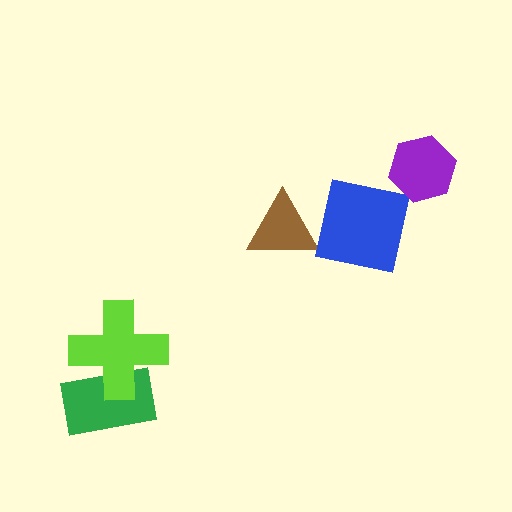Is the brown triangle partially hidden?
No, no other shape covers it.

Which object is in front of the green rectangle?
The lime cross is in front of the green rectangle.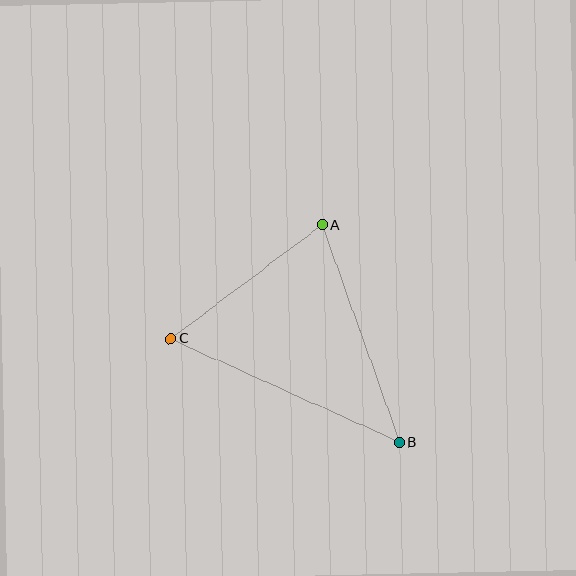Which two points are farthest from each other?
Points B and C are farthest from each other.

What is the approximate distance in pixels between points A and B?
The distance between A and B is approximately 231 pixels.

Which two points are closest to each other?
Points A and C are closest to each other.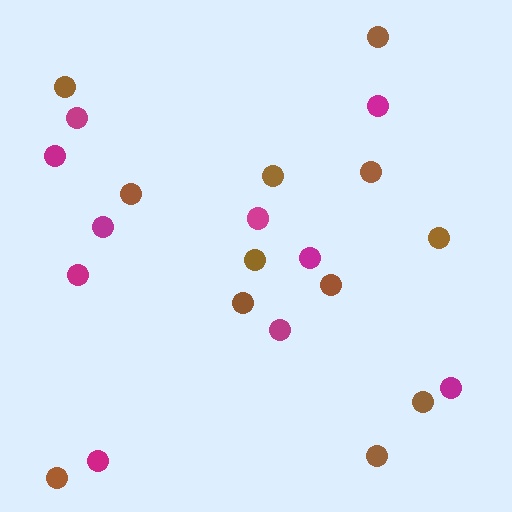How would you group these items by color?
There are 2 groups: one group of magenta circles (10) and one group of brown circles (12).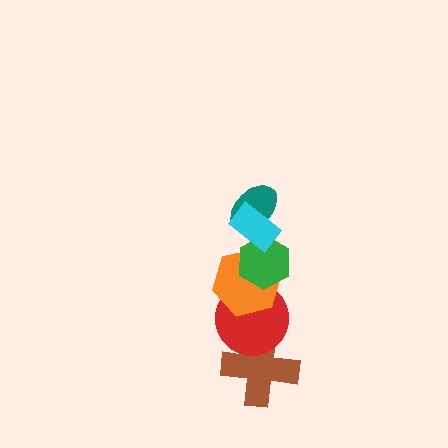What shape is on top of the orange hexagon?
The green hexagon is on top of the orange hexagon.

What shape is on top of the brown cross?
The red circle is on top of the brown cross.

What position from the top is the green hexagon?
The green hexagon is 3rd from the top.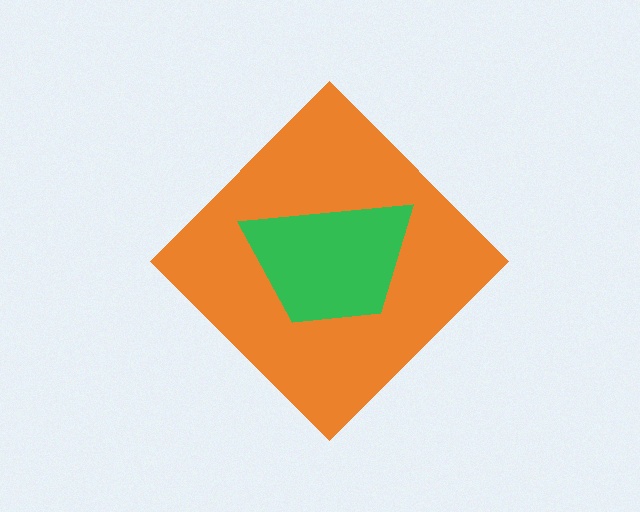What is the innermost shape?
The green trapezoid.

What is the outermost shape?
The orange diamond.